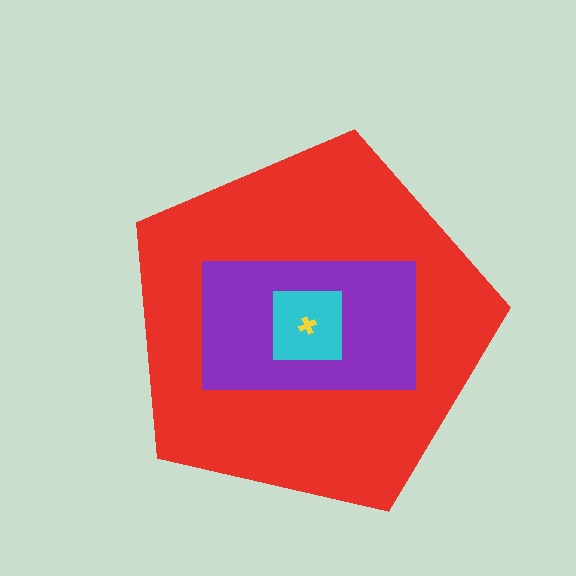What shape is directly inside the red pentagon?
The purple rectangle.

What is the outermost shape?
The red pentagon.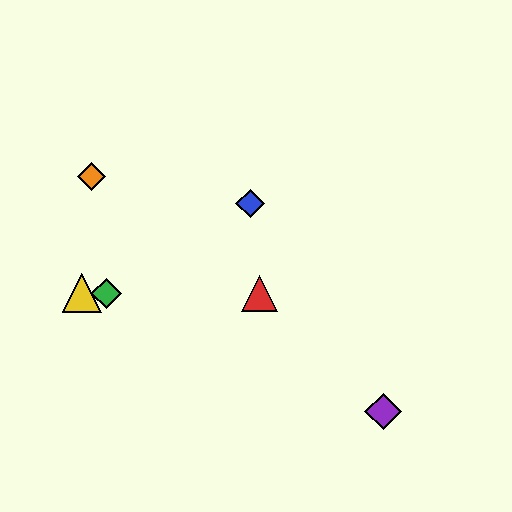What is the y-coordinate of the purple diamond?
The purple diamond is at y≈411.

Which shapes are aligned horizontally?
The red triangle, the green diamond, the yellow triangle are aligned horizontally.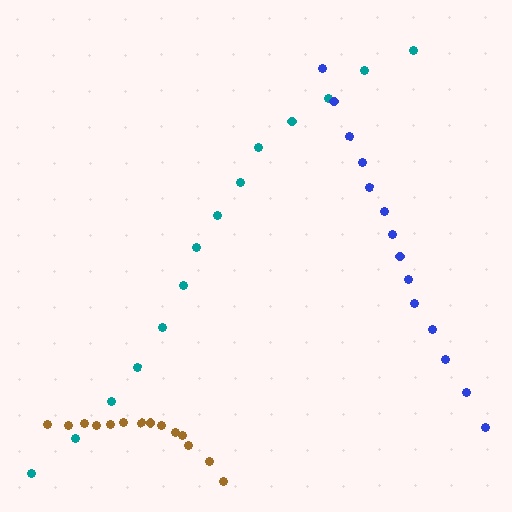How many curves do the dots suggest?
There are 3 distinct paths.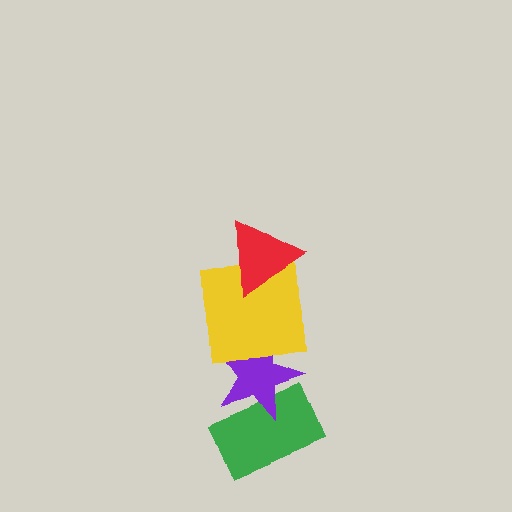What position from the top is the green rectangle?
The green rectangle is 4th from the top.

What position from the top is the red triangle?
The red triangle is 1st from the top.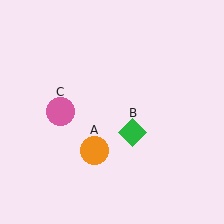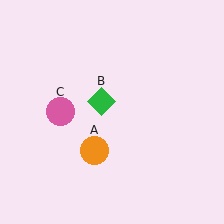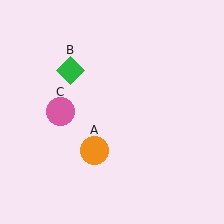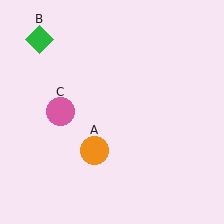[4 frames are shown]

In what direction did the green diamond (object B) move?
The green diamond (object B) moved up and to the left.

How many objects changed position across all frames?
1 object changed position: green diamond (object B).